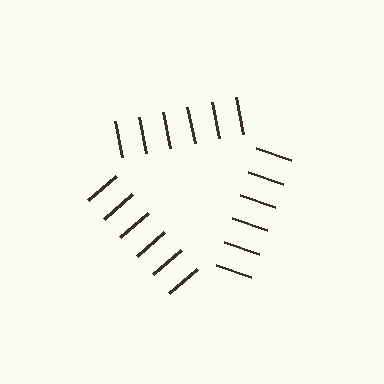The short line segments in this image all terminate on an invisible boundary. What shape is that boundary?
An illusory triangle — the line segments terminate on its edges but no continuous stroke is drawn.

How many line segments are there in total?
18 — 6 along each of the 3 edges.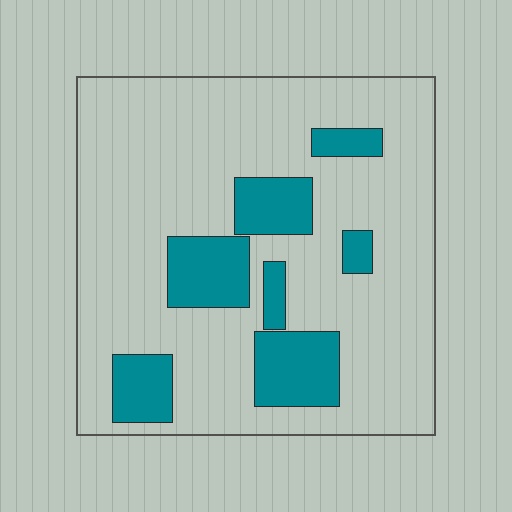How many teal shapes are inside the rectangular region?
7.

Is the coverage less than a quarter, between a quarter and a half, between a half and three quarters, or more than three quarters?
Less than a quarter.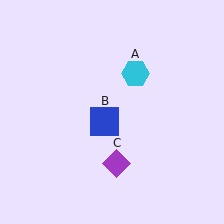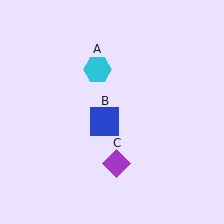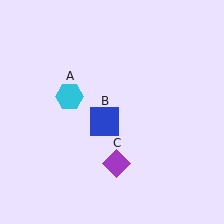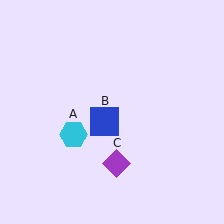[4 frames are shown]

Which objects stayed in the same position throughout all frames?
Blue square (object B) and purple diamond (object C) remained stationary.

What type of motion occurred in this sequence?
The cyan hexagon (object A) rotated counterclockwise around the center of the scene.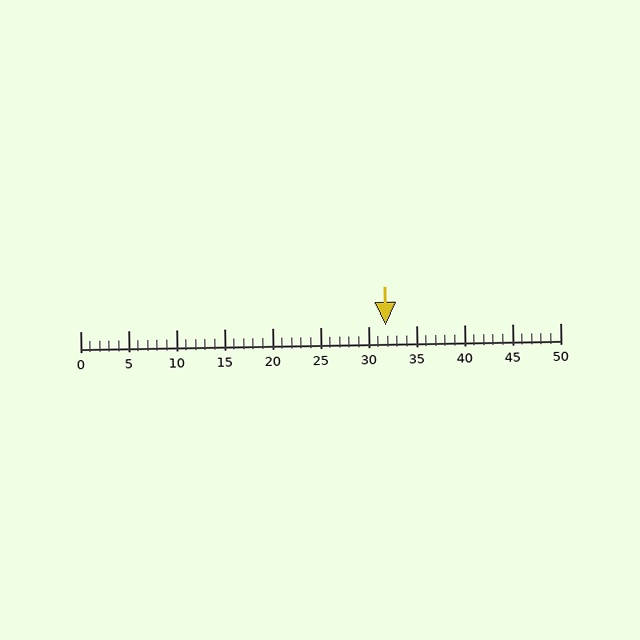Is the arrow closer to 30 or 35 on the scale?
The arrow is closer to 30.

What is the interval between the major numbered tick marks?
The major tick marks are spaced 5 units apart.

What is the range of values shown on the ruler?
The ruler shows values from 0 to 50.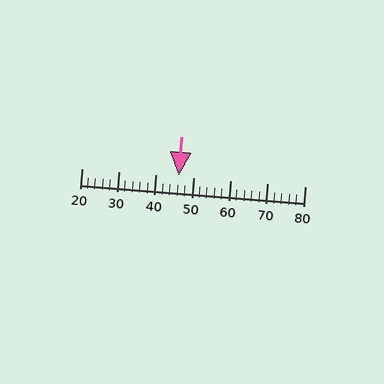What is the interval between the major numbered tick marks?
The major tick marks are spaced 10 units apart.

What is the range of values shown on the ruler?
The ruler shows values from 20 to 80.